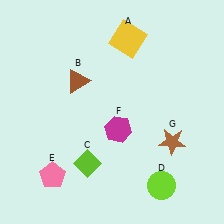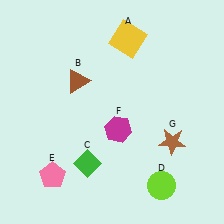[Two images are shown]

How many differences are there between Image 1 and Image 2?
There is 1 difference between the two images.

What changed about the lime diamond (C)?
In Image 1, C is lime. In Image 2, it changed to green.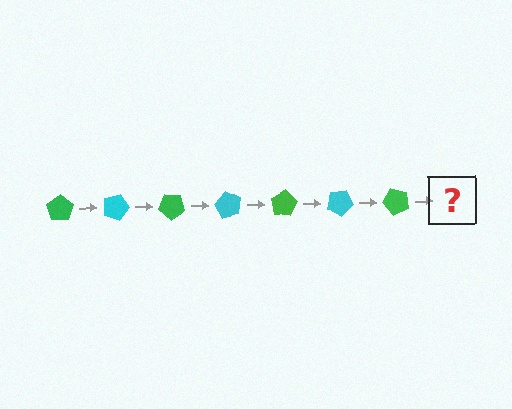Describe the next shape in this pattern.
It should be a cyan pentagon, rotated 140 degrees from the start.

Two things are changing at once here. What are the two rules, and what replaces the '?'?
The two rules are that it rotates 20 degrees each step and the color cycles through green and cyan. The '?' should be a cyan pentagon, rotated 140 degrees from the start.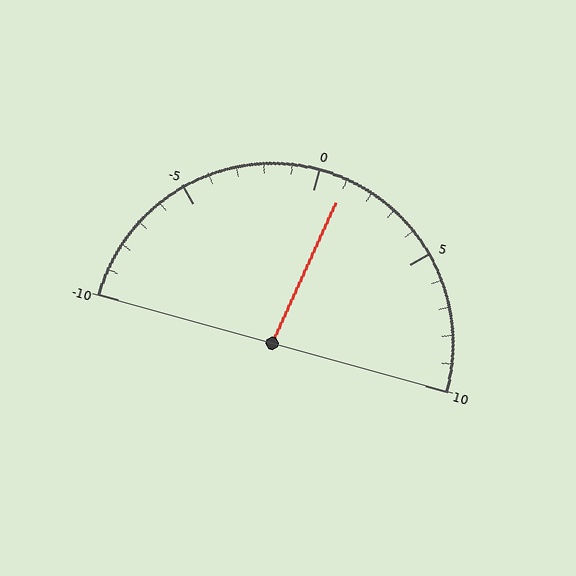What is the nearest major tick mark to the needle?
The nearest major tick mark is 0.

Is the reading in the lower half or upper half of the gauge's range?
The reading is in the upper half of the range (-10 to 10).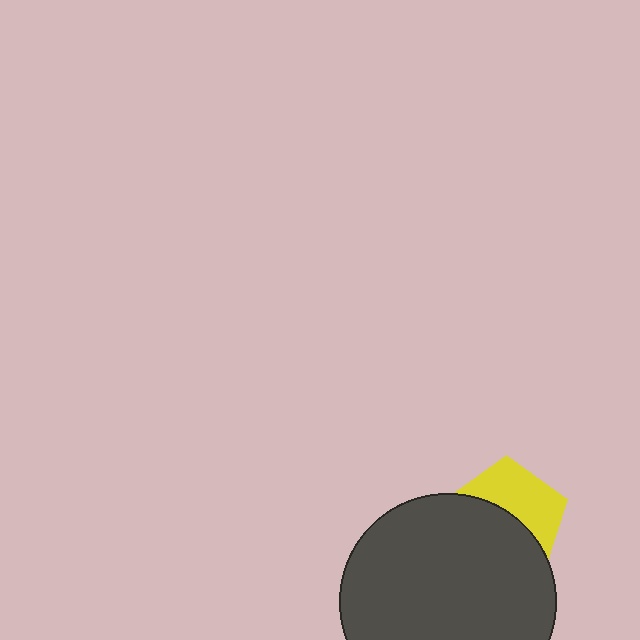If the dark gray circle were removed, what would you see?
You would see the complete yellow pentagon.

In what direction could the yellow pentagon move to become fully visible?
The yellow pentagon could move up. That would shift it out from behind the dark gray circle entirely.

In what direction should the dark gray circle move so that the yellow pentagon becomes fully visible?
The dark gray circle should move down. That is the shortest direction to clear the overlap and leave the yellow pentagon fully visible.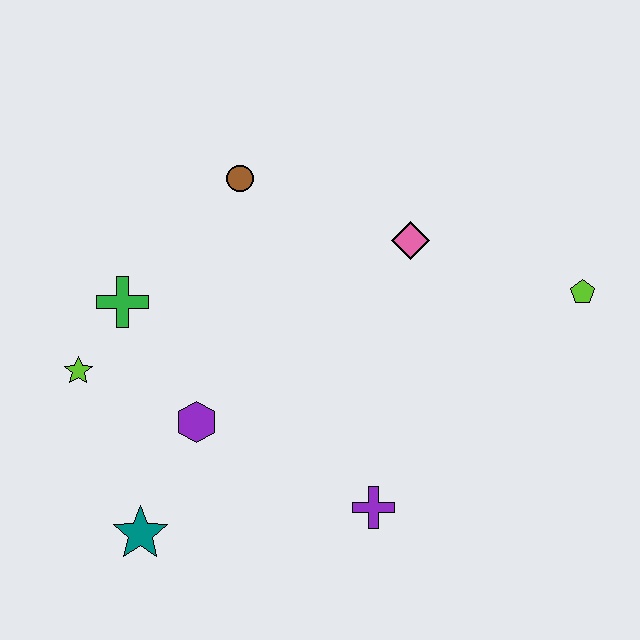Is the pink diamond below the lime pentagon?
No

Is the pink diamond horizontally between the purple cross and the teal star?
No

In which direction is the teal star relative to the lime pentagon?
The teal star is to the left of the lime pentagon.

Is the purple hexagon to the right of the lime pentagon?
No